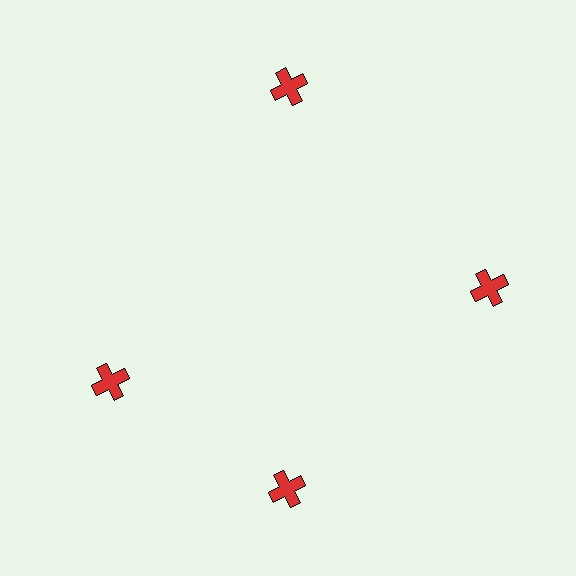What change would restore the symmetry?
The symmetry would be restored by rotating it back into even spacing with its neighbors so that all 4 crosses sit at equal angles and equal distance from the center.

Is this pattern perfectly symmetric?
No. The 4 red crosses are arranged in a ring, but one element near the 9 o'clock position is rotated out of alignment along the ring, breaking the 4-fold rotational symmetry.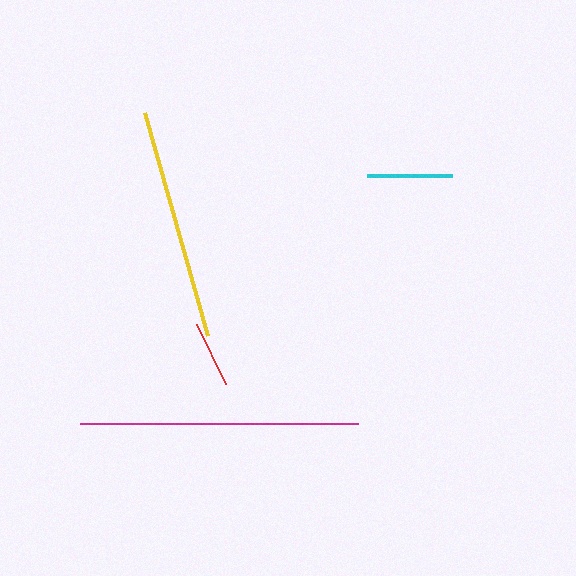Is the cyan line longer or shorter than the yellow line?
The yellow line is longer than the cyan line.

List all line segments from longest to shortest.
From longest to shortest: magenta, yellow, cyan, red.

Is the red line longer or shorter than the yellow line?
The yellow line is longer than the red line.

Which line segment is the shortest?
The red line is the shortest at approximately 67 pixels.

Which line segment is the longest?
The magenta line is the longest at approximately 278 pixels.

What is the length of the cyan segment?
The cyan segment is approximately 85 pixels long.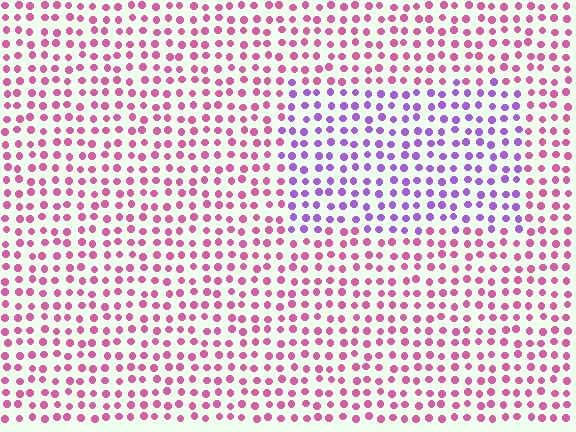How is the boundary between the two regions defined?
The boundary is defined purely by a slight shift in hue (about 49 degrees). Spacing, size, and orientation are identical on both sides.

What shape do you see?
I see a rectangle.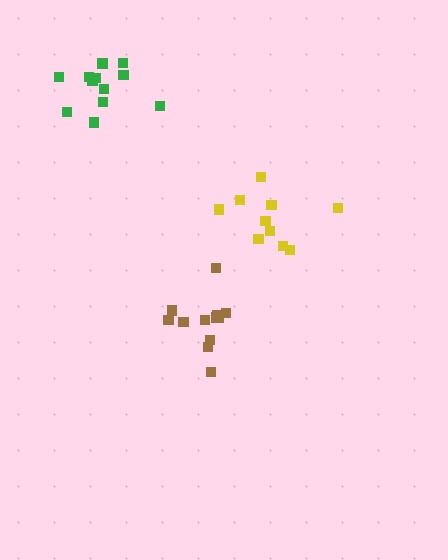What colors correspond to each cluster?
The clusters are colored: green, yellow, brown.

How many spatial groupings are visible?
There are 3 spatial groupings.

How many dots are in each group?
Group 1: 12 dots, Group 2: 10 dots, Group 3: 12 dots (34 total).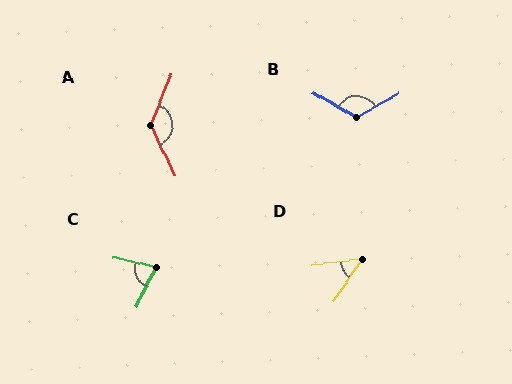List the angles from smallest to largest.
D (49°), C (75°), B (121°), A (133°).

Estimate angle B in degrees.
Approximately 121 degrees.